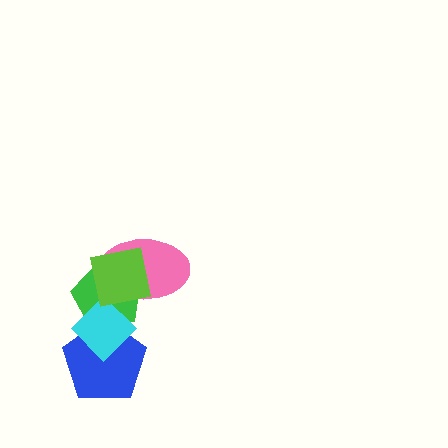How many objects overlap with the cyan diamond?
3 objects overlap with the cyan diamond.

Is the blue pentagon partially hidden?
Yes, it is partially covered by another shape.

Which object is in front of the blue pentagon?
The cyan diamond is in front of the blue pentagon.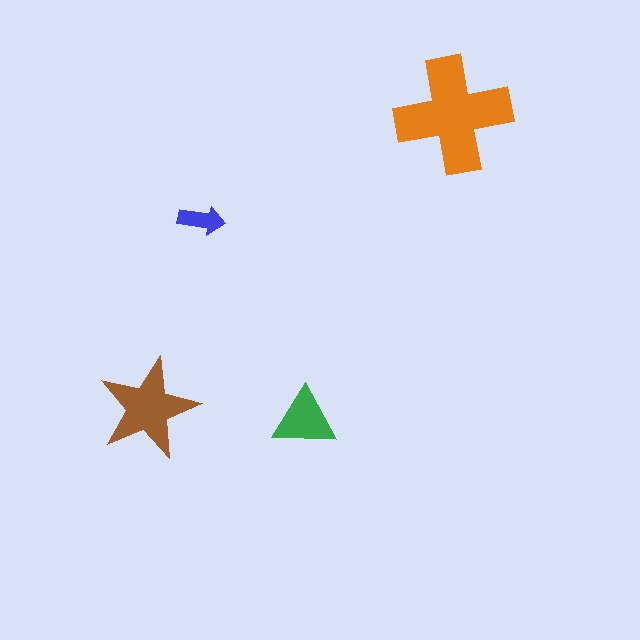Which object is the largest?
The orange cross.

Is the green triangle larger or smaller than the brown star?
Smaller.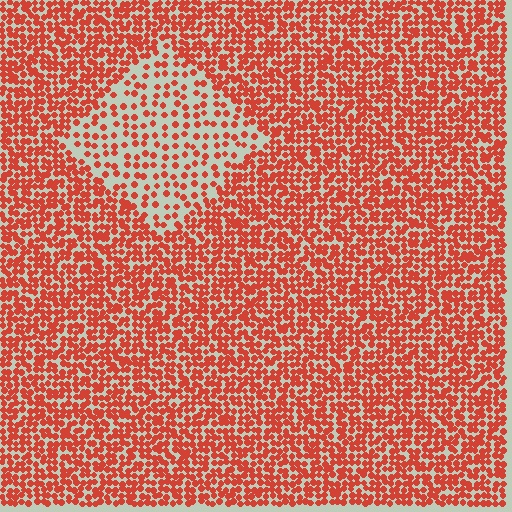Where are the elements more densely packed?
The elements are more densely packed outside the diamond boundary.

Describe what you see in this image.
The image contains small red elements arranged at two different densities. A diamond-shaped region is visible where the elements are less densely packed than the surrounding area.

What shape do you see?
I see a diamond.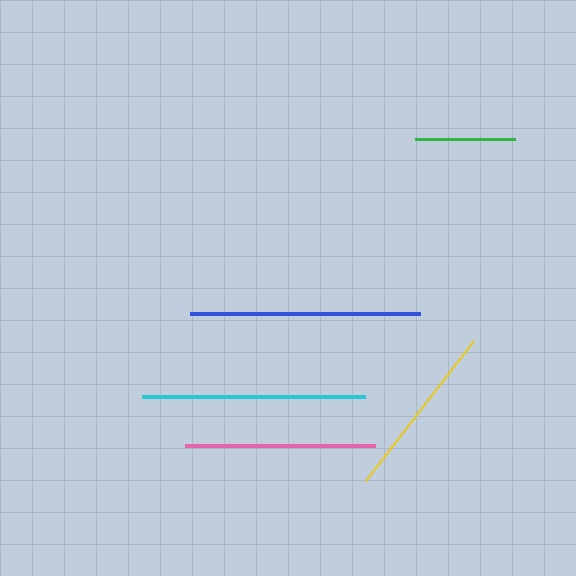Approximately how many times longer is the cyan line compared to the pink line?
The cyan line is approximately 1.2 times the length of the pink line.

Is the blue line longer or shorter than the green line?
The blue line is longer than the green line.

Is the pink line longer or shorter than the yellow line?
The pink line is longer than the yellow line.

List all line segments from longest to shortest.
From longest to shortest: blue, cyan, pink, yellow, green.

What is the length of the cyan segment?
The cyan segment is approximately 223 pixels long.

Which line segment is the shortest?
The green line is the shortest at approximately 99 pixels.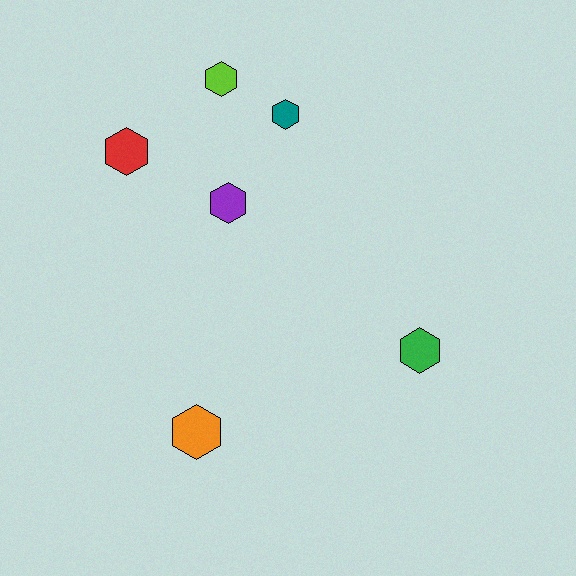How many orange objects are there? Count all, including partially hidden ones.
There is 1 orange object.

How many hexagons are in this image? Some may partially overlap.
There are 6 hexagons.